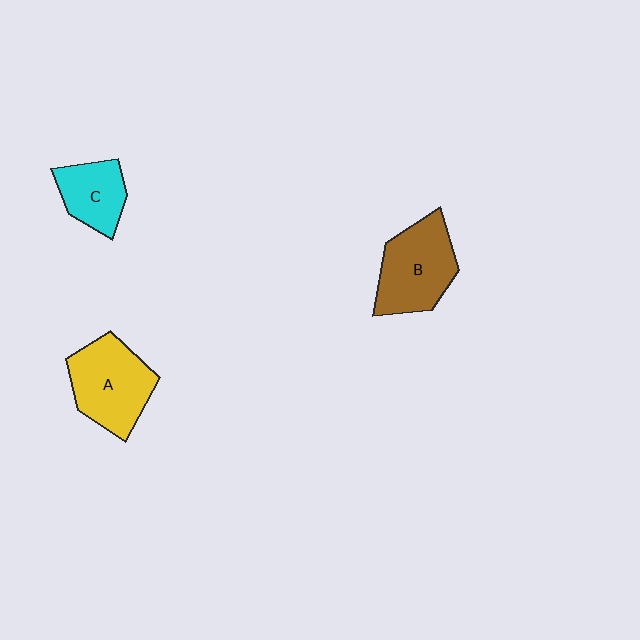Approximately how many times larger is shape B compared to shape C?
Approximately 1.5 times.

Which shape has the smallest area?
Shape C (cyan).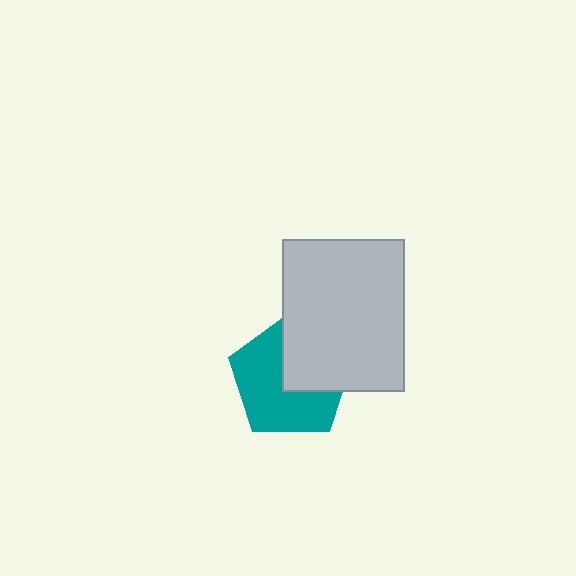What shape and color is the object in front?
The object in front is a light gray rectangle.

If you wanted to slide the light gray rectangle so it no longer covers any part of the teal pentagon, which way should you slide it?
Slide it toward the upper-right — that is the most direct way to separate the two shapes.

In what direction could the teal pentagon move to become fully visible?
The teal pentagon could move toward the lower-left. That would shift it out from behind the light gray rectangle entirely.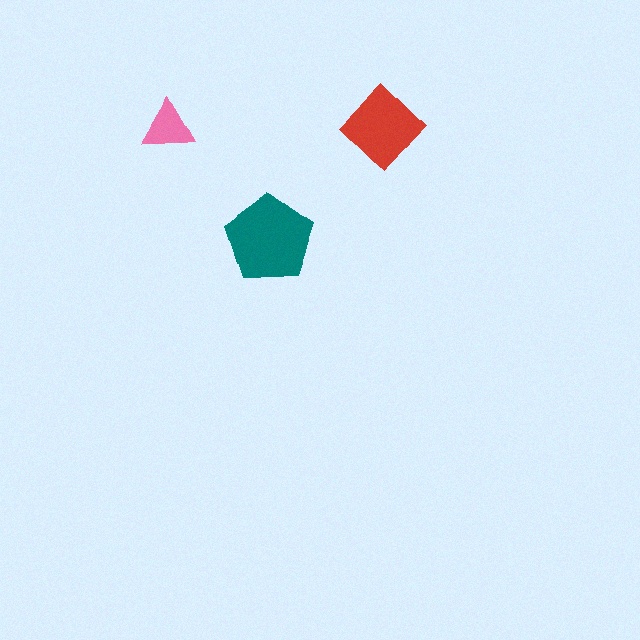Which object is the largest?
The teal pentagon.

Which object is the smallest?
The pink triangle.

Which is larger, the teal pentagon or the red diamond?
The teal pentagon.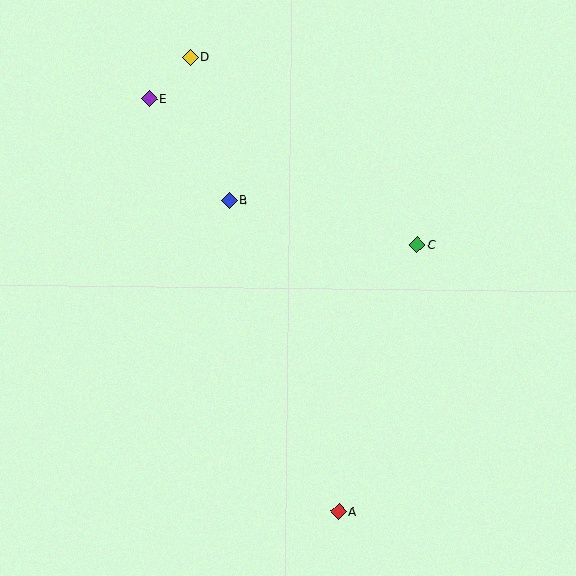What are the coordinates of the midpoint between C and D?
The midpoint between C and D is at (304, 151).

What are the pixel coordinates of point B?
Point B is at (229, 201).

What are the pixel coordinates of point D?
Point D is at (190, 57).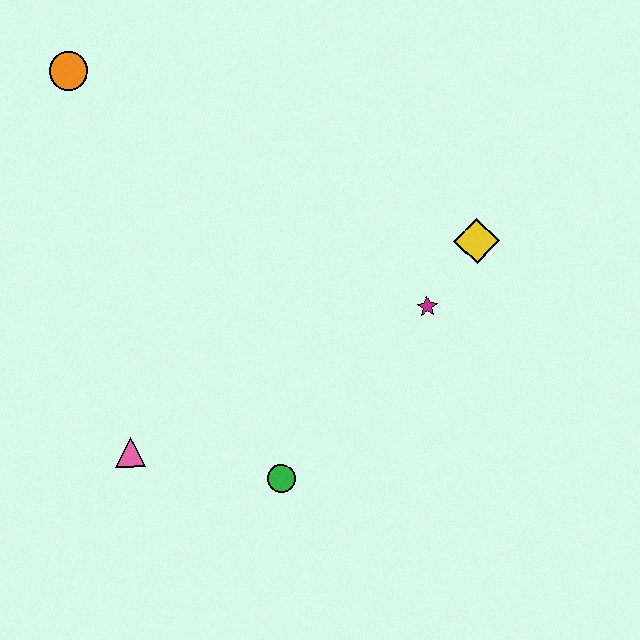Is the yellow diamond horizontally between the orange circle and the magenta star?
No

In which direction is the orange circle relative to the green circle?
The orange circle is above the green circle.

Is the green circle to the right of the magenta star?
No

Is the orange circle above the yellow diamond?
Yes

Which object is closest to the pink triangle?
The green circle is closest to the pink triangle.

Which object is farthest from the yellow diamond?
The orange circle is farthest from the yellow diamond.